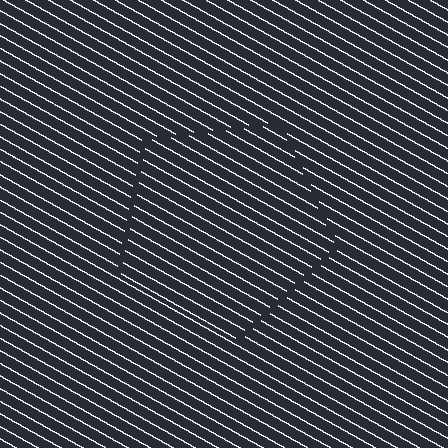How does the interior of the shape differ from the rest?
The interior of the shape contains the same grating, shifted by half a period — the contour is defined by the phase discontinuity where line-ends from the inner and outer gratings abut.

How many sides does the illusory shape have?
5 sides — the line-ends trace a pentagon.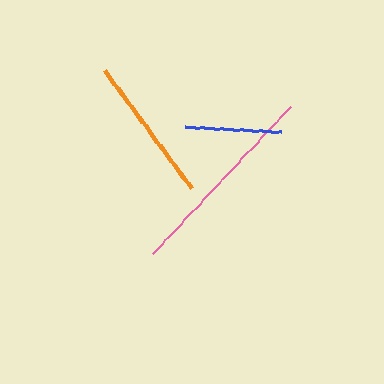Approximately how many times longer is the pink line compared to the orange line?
The pink line is approximately 1.4 times the length of the orange line.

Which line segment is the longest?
The pink line is the longest at approximately 202 pixels.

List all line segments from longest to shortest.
From longest to shortest: pink, orange, blue.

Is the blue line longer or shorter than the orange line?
The orange line is longer than the blue line.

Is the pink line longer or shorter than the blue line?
The pink line is longer than the blue line.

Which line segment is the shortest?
The blue line is the shortest at approximately 96 pixels.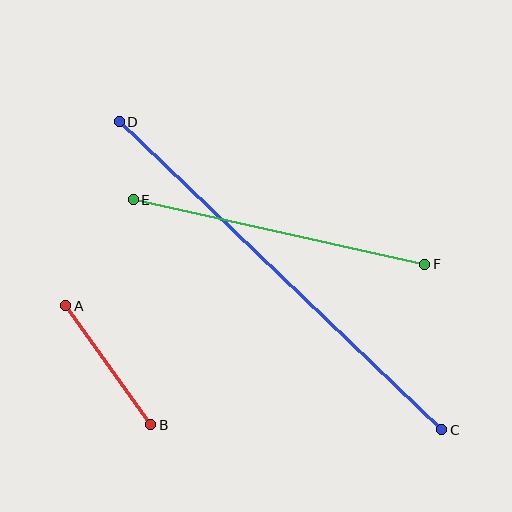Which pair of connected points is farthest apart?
Points C and D are farthest apart.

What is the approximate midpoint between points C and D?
The midpoint is at approximately (280, 276) pixels.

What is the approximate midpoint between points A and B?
The midpoint is at approximately (108, 365) pixels.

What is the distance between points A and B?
The distance is approximately 146 pixels.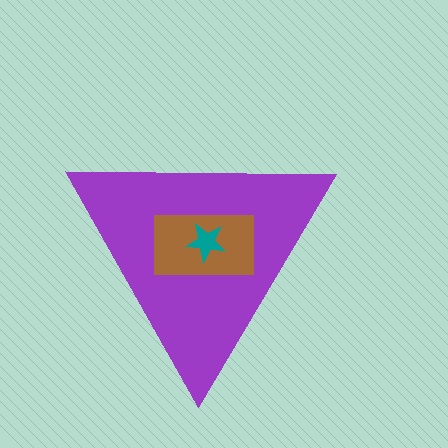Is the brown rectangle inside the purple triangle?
Yes.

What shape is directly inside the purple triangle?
The brown rectangle.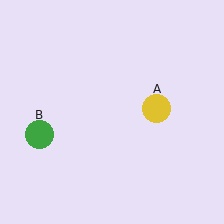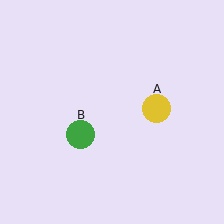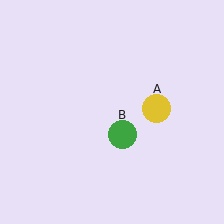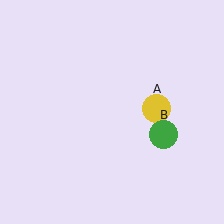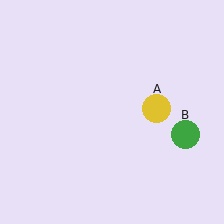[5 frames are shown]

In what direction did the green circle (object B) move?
The green circle (object B) moved right.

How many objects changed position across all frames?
1 object changed position: green circle (object B).